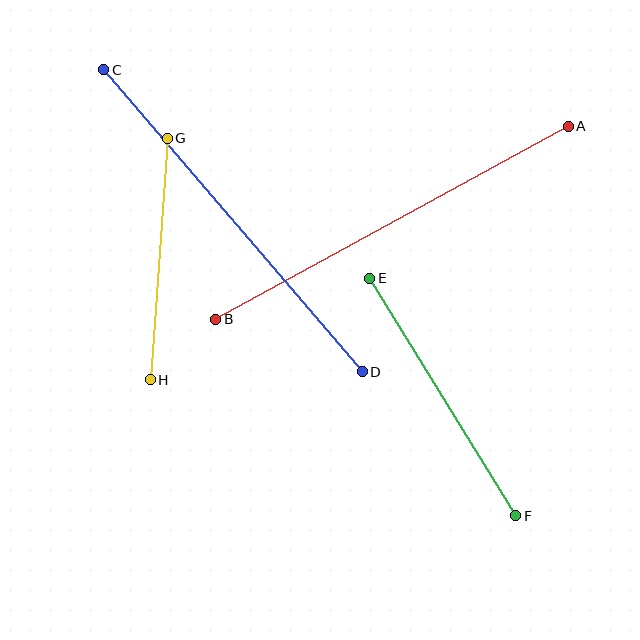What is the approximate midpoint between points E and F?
The midpoint is at approximately (443, 397) pixels.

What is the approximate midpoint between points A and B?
The midpoint is at approximately (392, 223) pixels.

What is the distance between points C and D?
The distance is approximately 397 pixels.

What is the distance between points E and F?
The distance is approximately 279 pixels.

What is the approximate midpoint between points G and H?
The midpoint is at approximately (159, 259) pixels.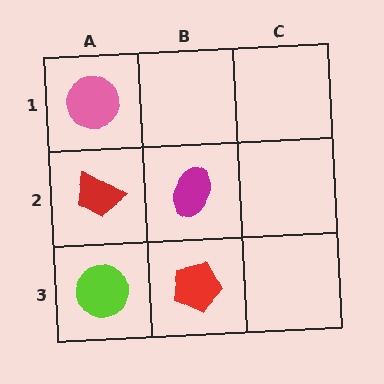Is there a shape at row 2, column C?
No, that cell is empty.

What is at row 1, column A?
A pink circle.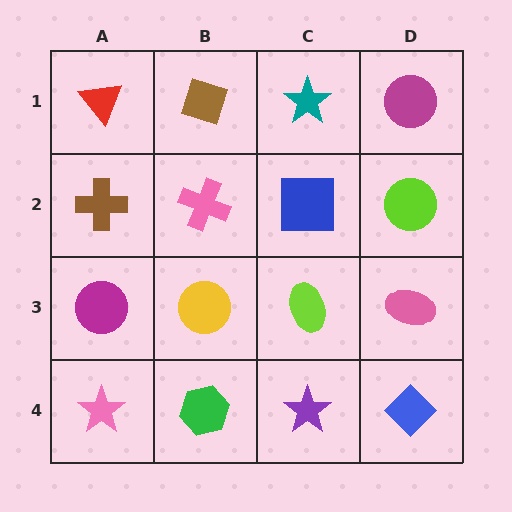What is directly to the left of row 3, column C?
A yellow circle.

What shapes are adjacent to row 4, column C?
A lime ellipse (row 3, column C), a green hexagon (row 4, column B), a blue diamond (row 4, column D).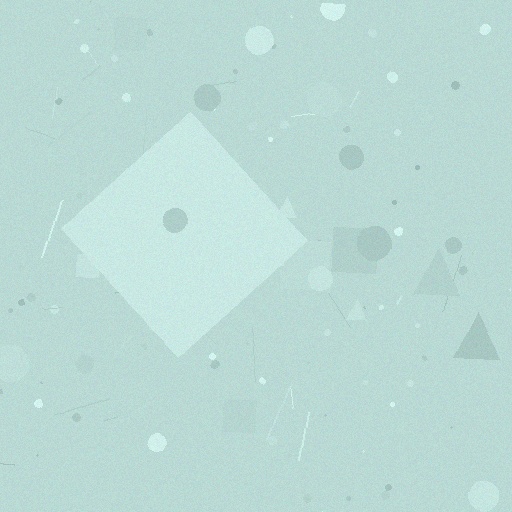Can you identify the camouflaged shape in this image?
The camouflaged shape is a diamond.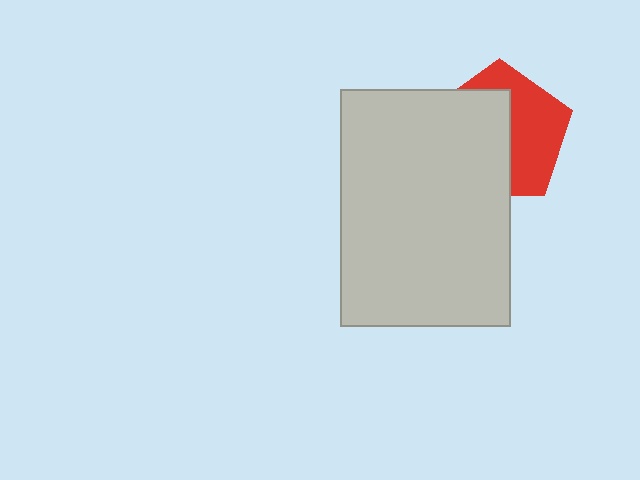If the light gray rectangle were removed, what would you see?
You would see the complete red pentagon.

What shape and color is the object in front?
The object in front is a light gray rectangle.